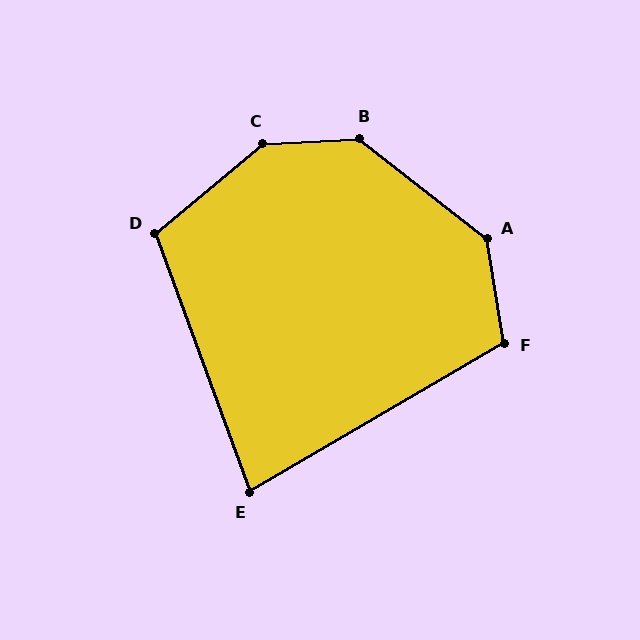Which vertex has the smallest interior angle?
E, at approximately 80 degrees.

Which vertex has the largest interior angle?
C, at approximately 143 degrees.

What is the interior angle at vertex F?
Approximately 111 degrees (obtuse).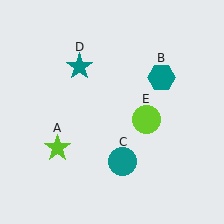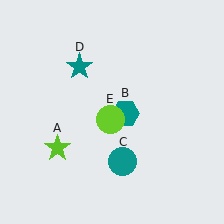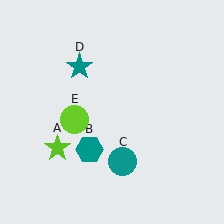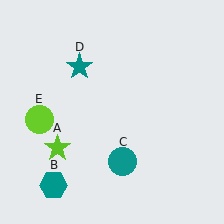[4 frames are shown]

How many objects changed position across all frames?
2 objects changed position: teal hexagon (object B), lime circle (object E).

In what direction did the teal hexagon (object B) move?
The teal hexagon (object B) moved down and to the left.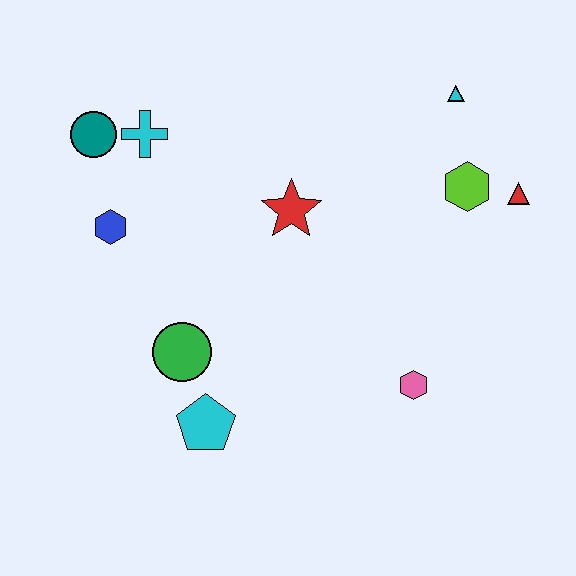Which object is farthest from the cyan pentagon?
The cyan triangle is farthest from the cyan pentagon.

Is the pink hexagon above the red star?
No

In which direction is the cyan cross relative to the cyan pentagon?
The cyan cross is above the cyan pentagon.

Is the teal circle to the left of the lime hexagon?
Yes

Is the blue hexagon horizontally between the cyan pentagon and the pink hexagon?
No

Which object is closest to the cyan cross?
The teal circle is closest to the cyan cross.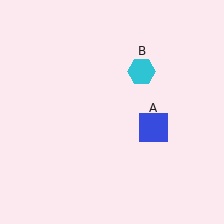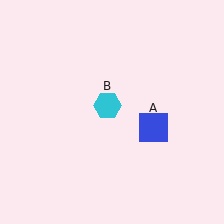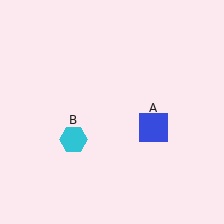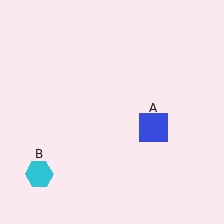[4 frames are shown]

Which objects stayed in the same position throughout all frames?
Blue square (object A) remained stationary.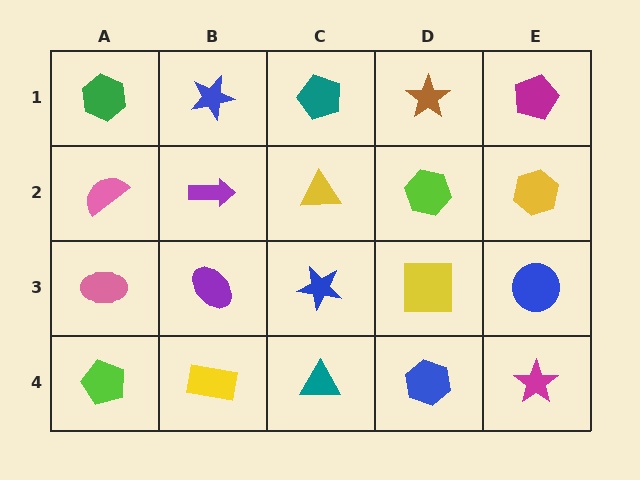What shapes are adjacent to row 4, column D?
A yellow square (row 3, column D), a teal triangle (row 4, column C), a magenta star (row 4, column E).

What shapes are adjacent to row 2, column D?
A brown star (row 1, column D), a yellow square (row 3, column D), a yellow triangle (row 2, column C), a yellow hexagon (row 2, column E).